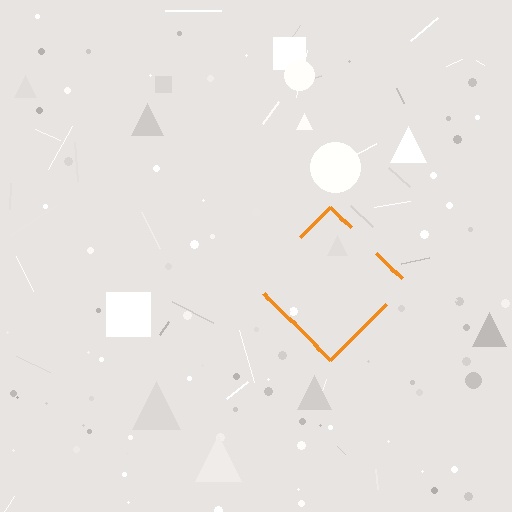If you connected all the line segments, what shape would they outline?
They would outline a diamond.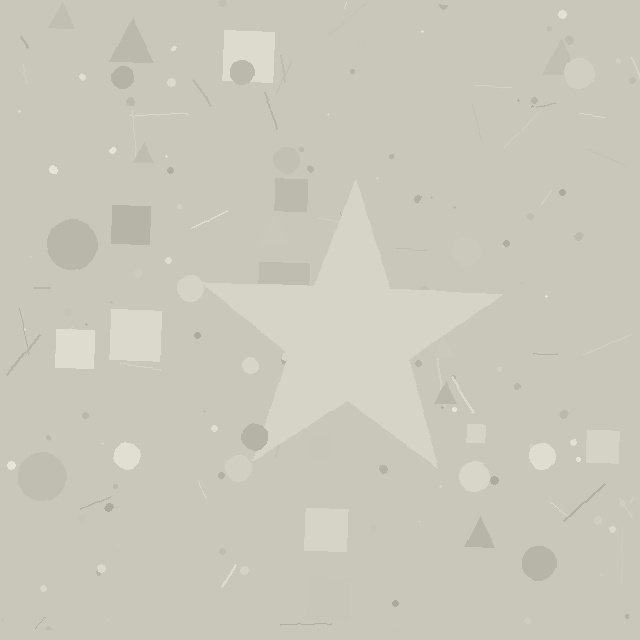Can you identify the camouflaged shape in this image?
The camouflaged shape is a star.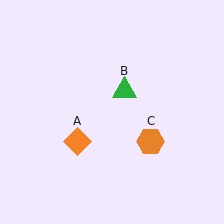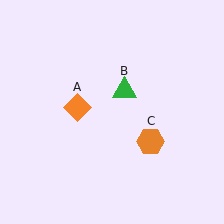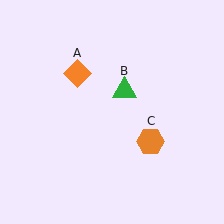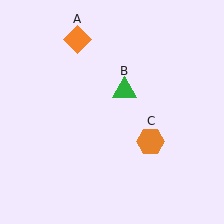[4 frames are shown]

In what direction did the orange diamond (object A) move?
The orange diamond (object A) moved up.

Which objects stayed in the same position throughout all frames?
Green triangle (object B) and orange hexagon (object C) remained stationary.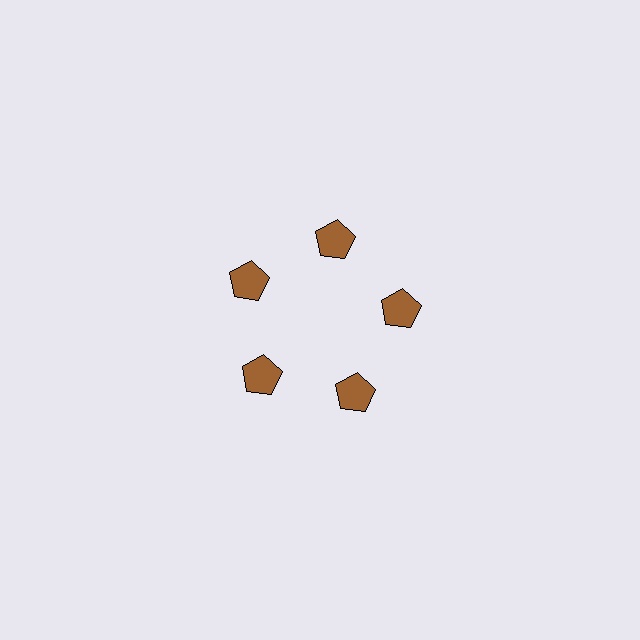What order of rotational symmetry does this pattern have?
This pattern has 5-fold rotational symmetry.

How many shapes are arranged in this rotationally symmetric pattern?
There are 5 shapes, arranged in 5 groups of 1.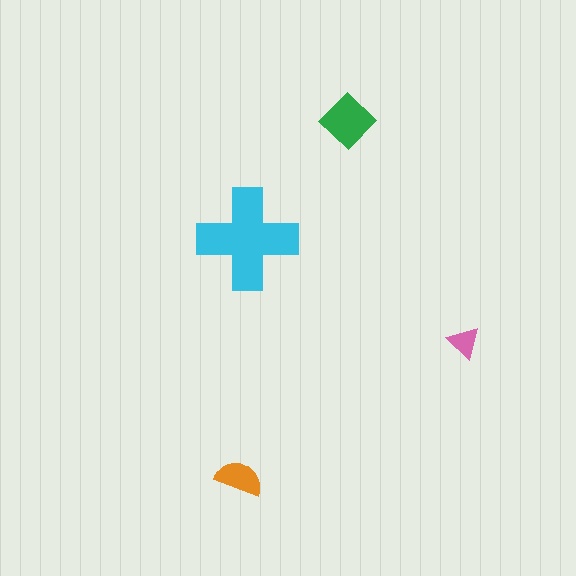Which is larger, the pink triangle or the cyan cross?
The cyan cross.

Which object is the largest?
The cyan cross.